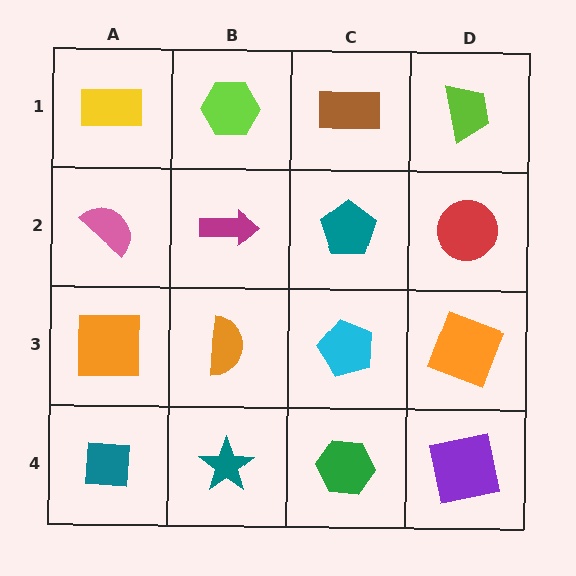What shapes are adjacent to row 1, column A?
A pink semicircle (row 2, column A), a lime hexagon (row 1, column B).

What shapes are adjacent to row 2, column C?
A brown rectangle (row 1, column C), a cyan pentagon (row 3, column C), a magenta arrow (row 2, column B), a red circle (row 2, column D).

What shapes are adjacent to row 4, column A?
An orange square (row 3, column A), a teal star (row 4, column B).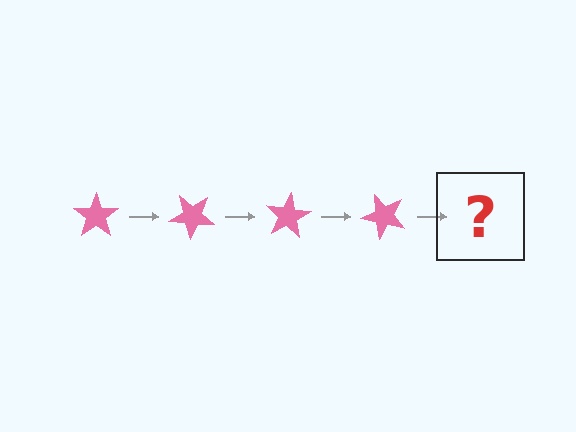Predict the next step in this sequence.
The next step is a pink star rotated 160 degrees.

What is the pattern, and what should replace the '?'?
The pattern is that the star rotates 40 degrees each step. The '?' should be a pink star rotated 160 degrees.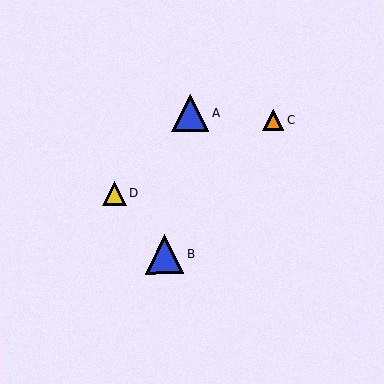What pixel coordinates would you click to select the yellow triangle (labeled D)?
Click at (114, 194) to select the yellow triangle D.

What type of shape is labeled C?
Shape C is an orange triangle.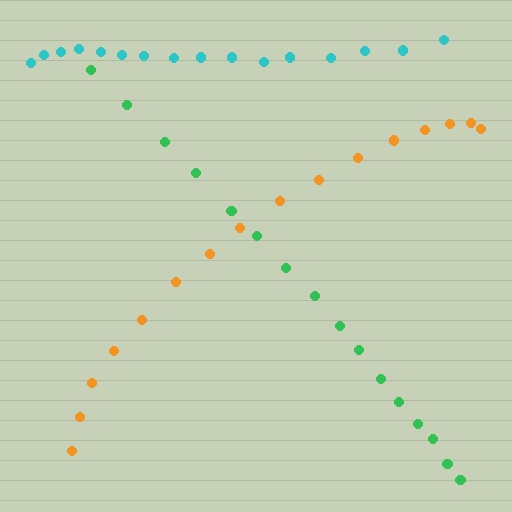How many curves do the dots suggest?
There are 3 distinct paths.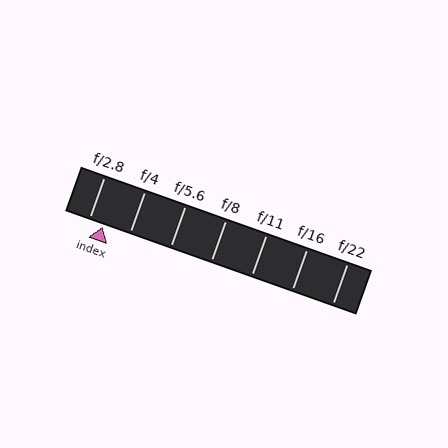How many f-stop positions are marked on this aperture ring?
There are 7 f-stop positions marked.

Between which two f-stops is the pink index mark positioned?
The index mark is between f/2.8 and f/4.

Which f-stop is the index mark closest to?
The index mark is closest to f/2.8.